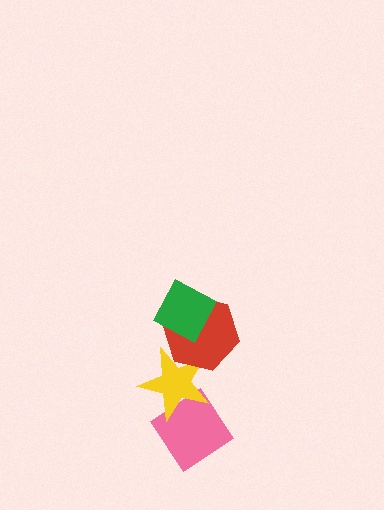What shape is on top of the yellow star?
The red hexagon is on top of the yellow star.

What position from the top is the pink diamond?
The pink diamond is 4th from the top.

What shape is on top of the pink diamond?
The yellow star is on top of the pink diamond.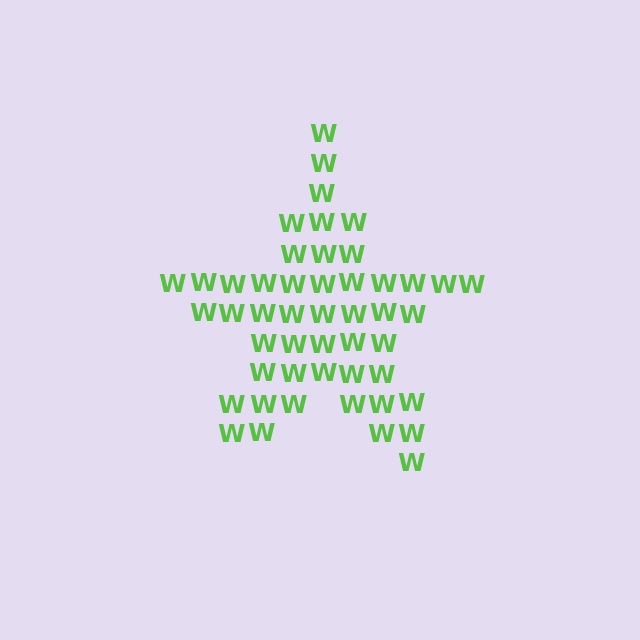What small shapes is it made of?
It is made of small letter W's.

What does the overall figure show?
The overall figure shows a star.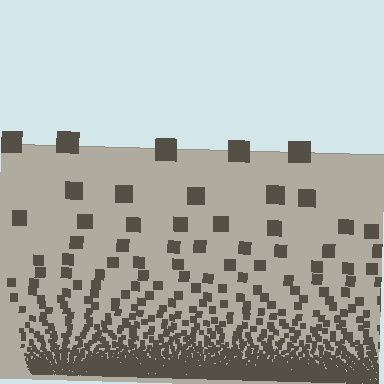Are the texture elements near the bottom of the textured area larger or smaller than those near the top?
Smaller. The gradient is inverted — elements near the bottom are smaller and denser.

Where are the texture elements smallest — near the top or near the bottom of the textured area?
Near the bottom.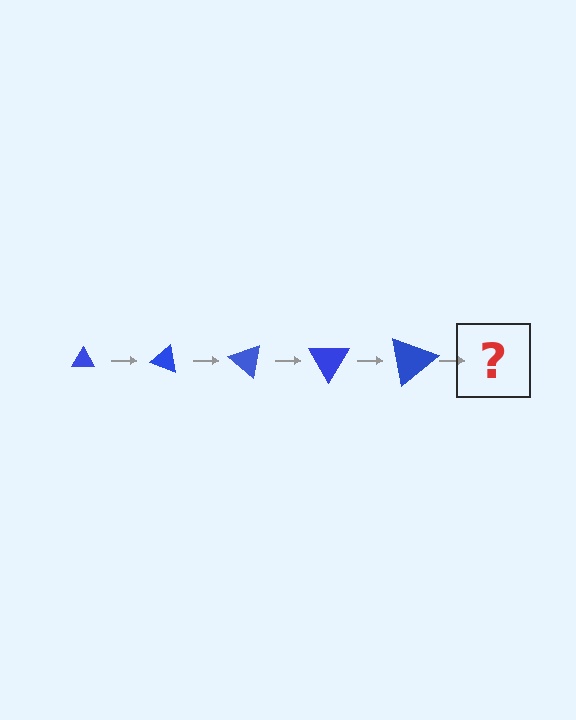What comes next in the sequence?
The next element should be a triangle, larger than the previous one and rotated 100 degrees from the start.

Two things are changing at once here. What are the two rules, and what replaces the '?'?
The two rules are that the triangle grows larger each step and it rotates 20 degrees each step. The '?' should be a triangle, larger than the previous one and rotated 100 degrees from the start.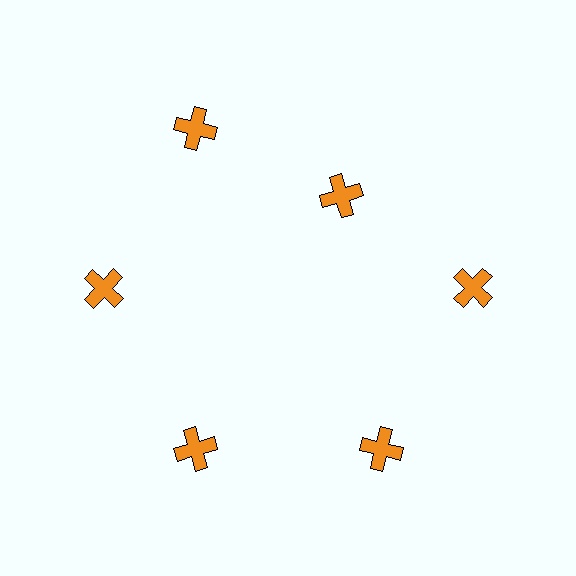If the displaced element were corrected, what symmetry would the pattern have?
It would have 6-fold rotational symmetry — the pattern would map onto itself every 60 degrees.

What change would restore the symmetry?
The symmetry would be restored by moving it outward, back onto the ring so that all 6 crosses sit at equal angles and equal distance from the center.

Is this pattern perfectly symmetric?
No. The 6 orange crosses are arranged in a ring, but one element near the 1 o'clock position is pulled inward toward the center, breaking the 6-fold rotational symmetry.